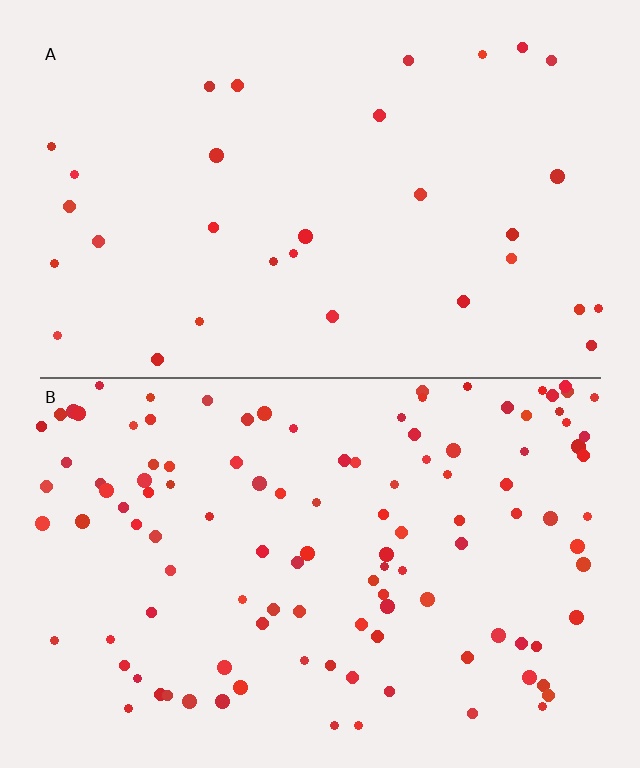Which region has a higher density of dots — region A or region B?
B (the bottom).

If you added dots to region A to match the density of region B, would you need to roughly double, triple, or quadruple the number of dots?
Approximately quadruple.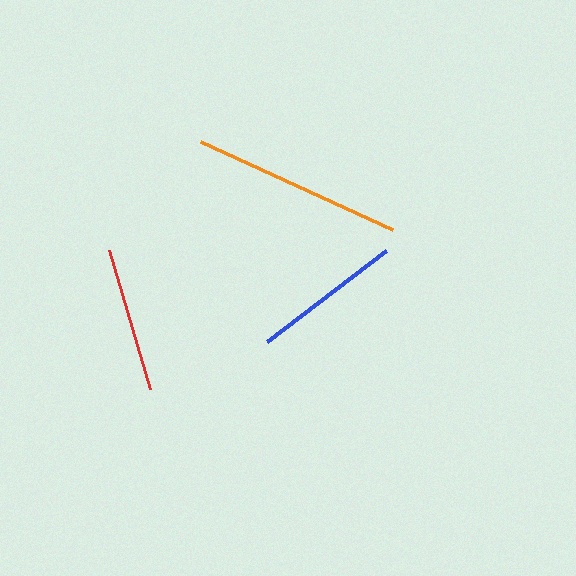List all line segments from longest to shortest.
From longest to shortest: orange, blue, red.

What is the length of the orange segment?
The orange segment is approximately 211 pixels long.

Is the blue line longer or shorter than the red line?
The blue line is longer than the red line.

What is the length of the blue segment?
The blue segment is approximately 149 pixels long.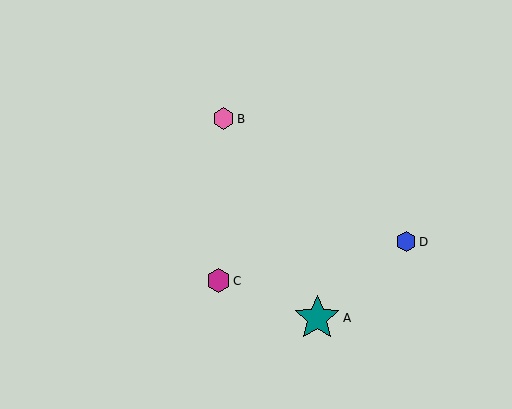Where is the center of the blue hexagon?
The center of the blue hexagon is at (406, 242).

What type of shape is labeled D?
Shape D is a blue hexagon.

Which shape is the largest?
The teal star (labeled A) is the largest.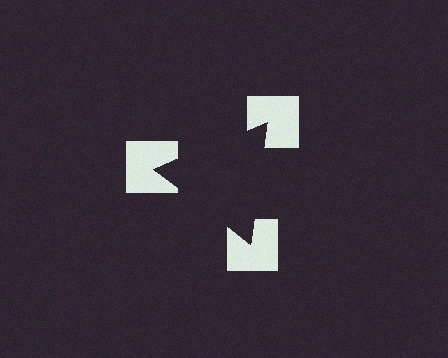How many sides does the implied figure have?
3 sides.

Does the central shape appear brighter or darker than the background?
It typically appears slightly darker than the background, even though no actual brightness change is drawn.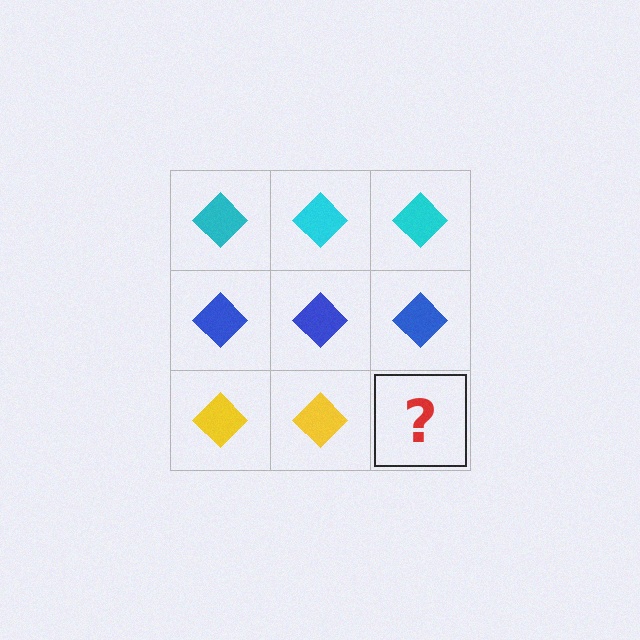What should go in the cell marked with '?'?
The missing cell should contain a yellow diamond.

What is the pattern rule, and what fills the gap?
The rule is that each row has a consistent color. The gap should be filled with a yellow diamond.